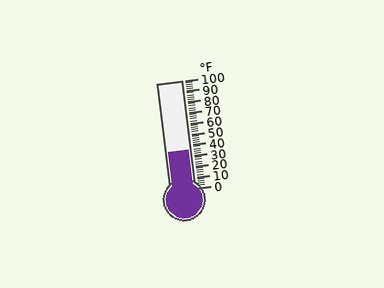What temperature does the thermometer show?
The thermometer shows approximately 36°F.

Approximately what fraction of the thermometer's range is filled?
The thermometer is filled to approximately 35% of its range.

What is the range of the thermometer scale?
The thermometer scale ranges from 0°F to 100°F.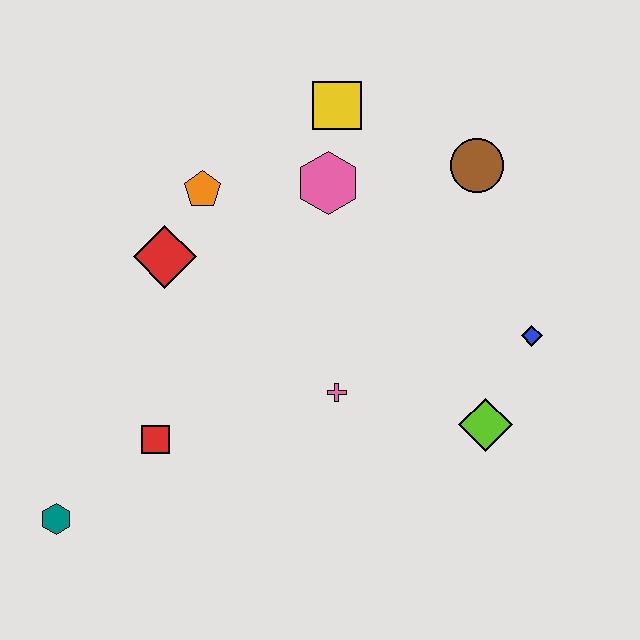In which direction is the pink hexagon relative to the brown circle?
The pink hexagon is to the left of the brown circle.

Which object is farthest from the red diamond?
The blue diamond is farthest from the red diamond.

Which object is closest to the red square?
The teal hexagon is closest to the red square.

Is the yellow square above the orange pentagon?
Yes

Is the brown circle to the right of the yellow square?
Yes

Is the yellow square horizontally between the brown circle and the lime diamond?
No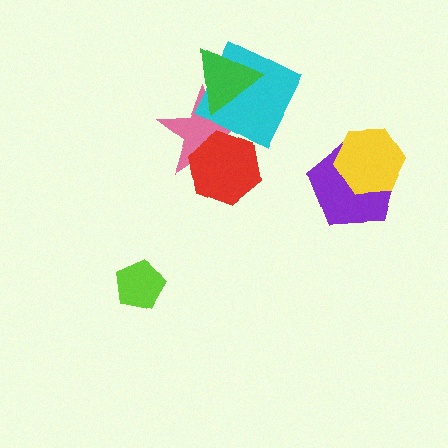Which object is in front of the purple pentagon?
The yellow hexagon is in front of the purple pentagon.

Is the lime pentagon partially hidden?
No, no other shape covers it.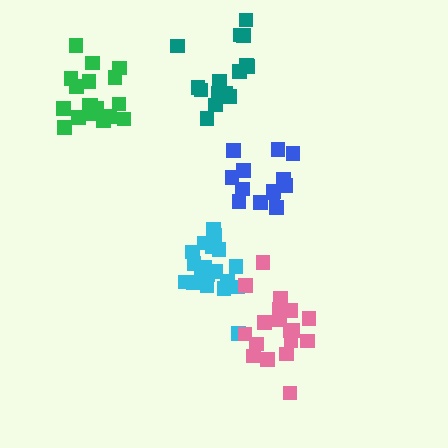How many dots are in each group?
Group 1: 19 dots, Group 2: 13 dots, Group 3: 15 dots, Group 4: 18 dots, Group 5: 18 dots (83 total).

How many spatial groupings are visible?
There are 5 spatial groupings.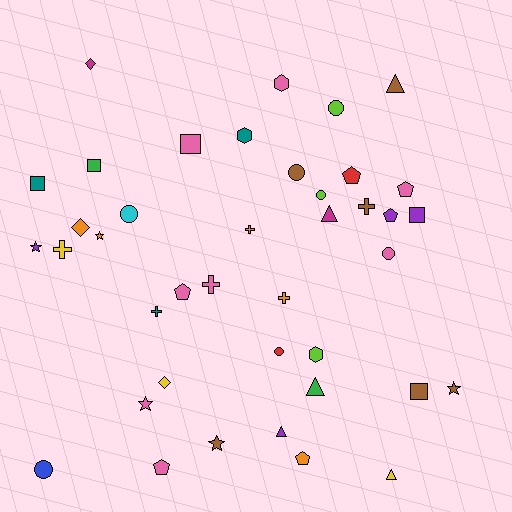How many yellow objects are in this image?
There are 3 yellow objects.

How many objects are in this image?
There are 40 objects.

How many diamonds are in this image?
There are 3 diamonds.